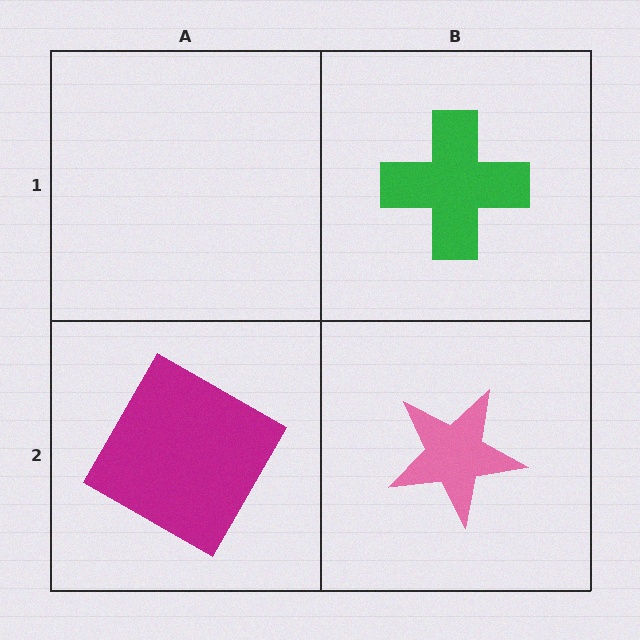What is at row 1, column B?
A green cross.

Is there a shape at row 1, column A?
No, that cell is empty.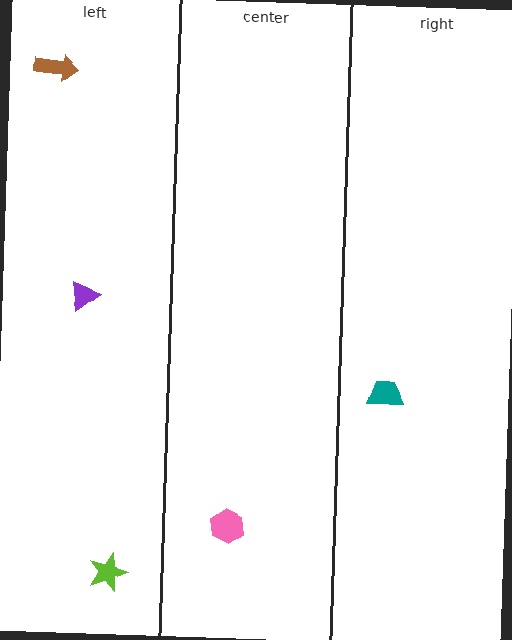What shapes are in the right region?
The teal trapezoid.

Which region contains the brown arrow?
The left region.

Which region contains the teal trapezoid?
The right region.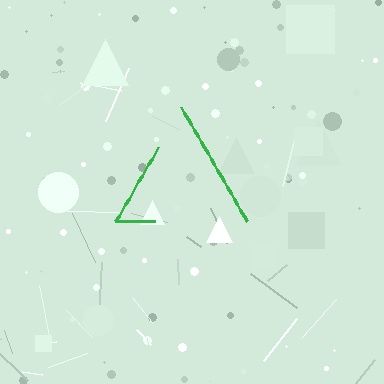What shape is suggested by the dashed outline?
The dashed outline suggests a triangle.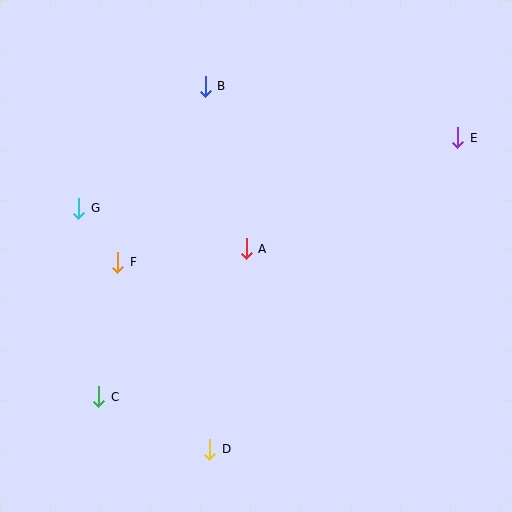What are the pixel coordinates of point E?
Point E is at (458, 138).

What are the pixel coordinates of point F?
Point F is at (118, 262).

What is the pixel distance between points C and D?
The distance between C and D is 123 pixels.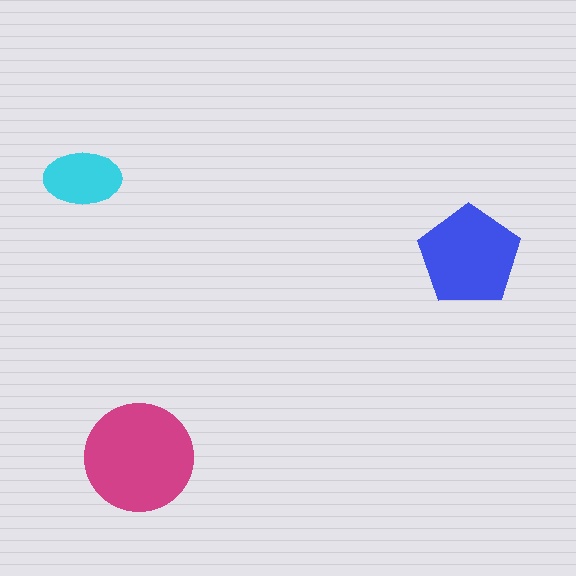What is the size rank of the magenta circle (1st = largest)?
1st.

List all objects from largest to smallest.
The magenta circle, the blue pentagon, the cyan ellipse.